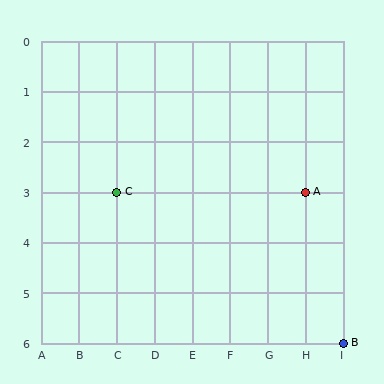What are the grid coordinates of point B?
Point B is at grid coordinates (I, 6).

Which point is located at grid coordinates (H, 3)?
Point A is at (H, 3).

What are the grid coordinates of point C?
Point C is at grid coordinates (C, 3).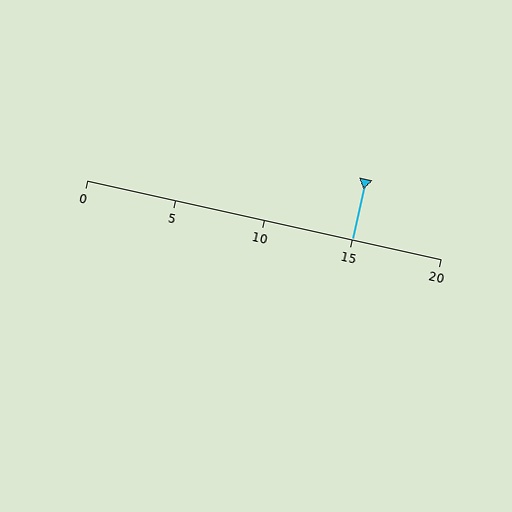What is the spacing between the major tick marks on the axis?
The major ticks are spaced 5 apart.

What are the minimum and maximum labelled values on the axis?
The axis runs from 0 to 20.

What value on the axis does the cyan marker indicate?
The marker indicates approximately 15.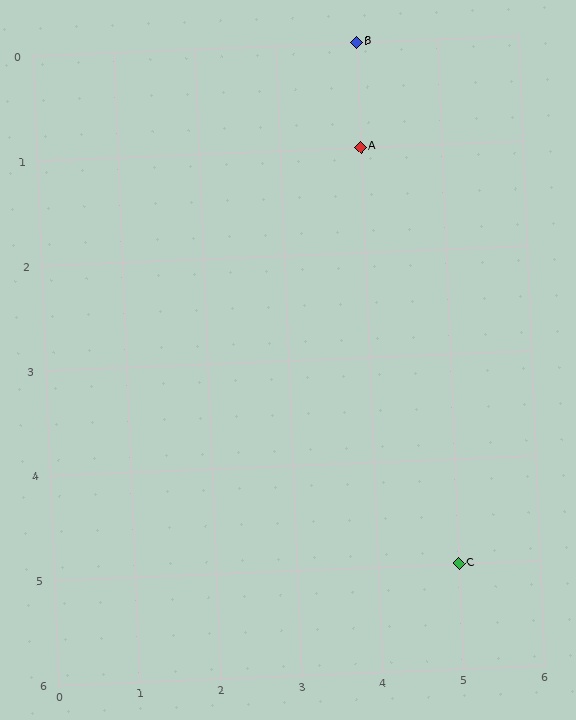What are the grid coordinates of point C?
Point C is at grid coordinates (5, 5).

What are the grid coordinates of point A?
Point A is at grid coordinates (4, 1).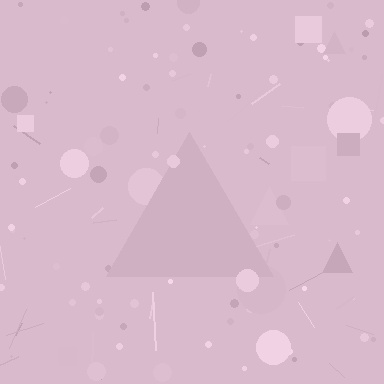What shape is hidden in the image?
A triangle is hidden in the image.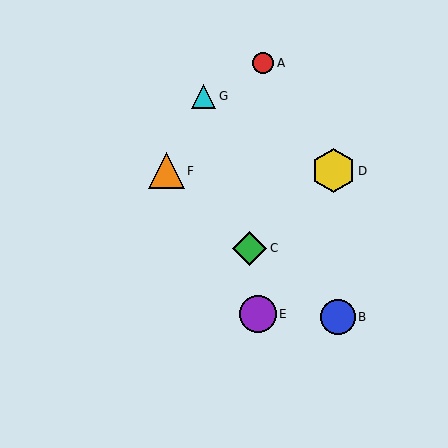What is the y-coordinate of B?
Object B is at y≈317.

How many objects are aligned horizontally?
2 objects (D, F) are aligned horizontally.